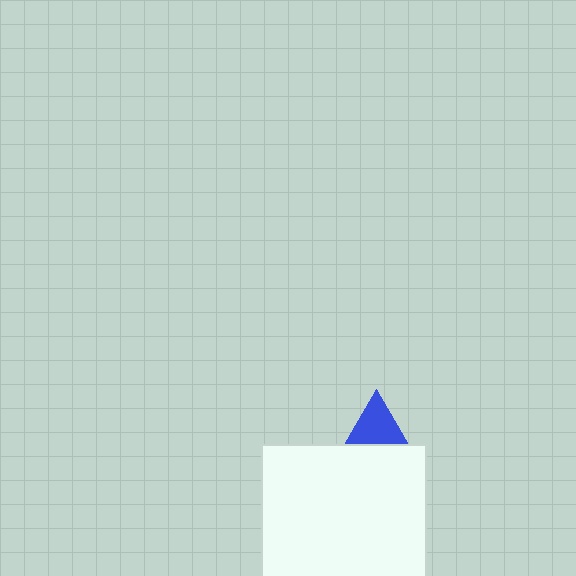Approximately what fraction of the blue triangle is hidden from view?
Roughly 60% of the blue triangle is hidden behind the white square.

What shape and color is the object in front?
The object in front is a white square.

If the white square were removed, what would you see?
You would see the complete blue triangle.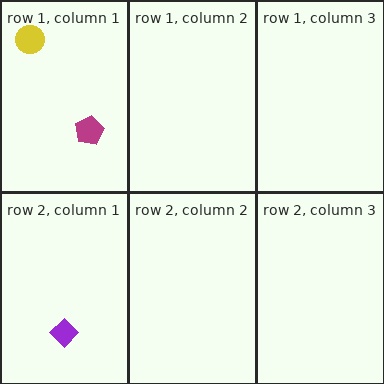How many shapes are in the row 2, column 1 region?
1.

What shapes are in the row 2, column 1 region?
The purple diamond.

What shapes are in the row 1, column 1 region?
The yellow circle, the magenta pentagon.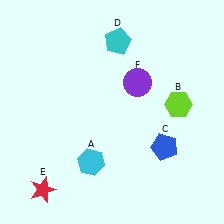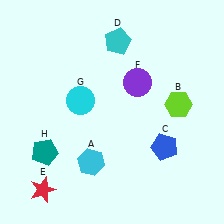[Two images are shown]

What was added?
A cyan circle (G), a teal pentagon (H) were added in Image 2.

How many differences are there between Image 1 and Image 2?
There are 2 differences between the two images.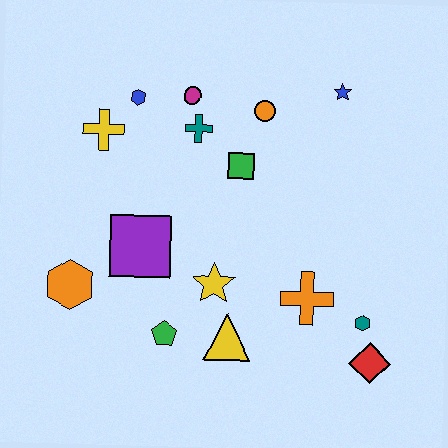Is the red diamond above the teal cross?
No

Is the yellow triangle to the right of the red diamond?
No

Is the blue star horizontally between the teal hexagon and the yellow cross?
Yes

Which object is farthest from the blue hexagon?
The red diamond is farthest from the blue hexagon.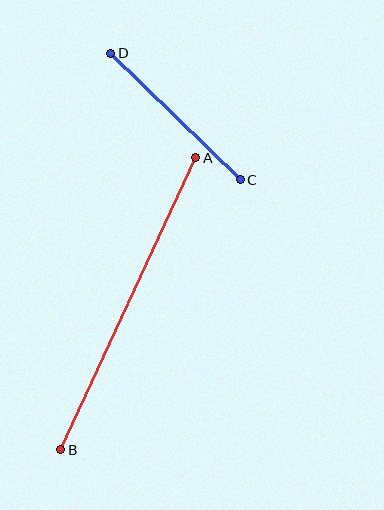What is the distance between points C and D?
The distance is approximately 181 pixels.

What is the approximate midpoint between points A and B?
The midpoint is at approximately (128, 304) pixels.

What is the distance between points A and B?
The distance is approximately 322 pixels.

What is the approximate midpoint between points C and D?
The midpoint is at approximately (176, 116) pixels.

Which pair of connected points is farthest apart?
Points A and B are farthest apart.